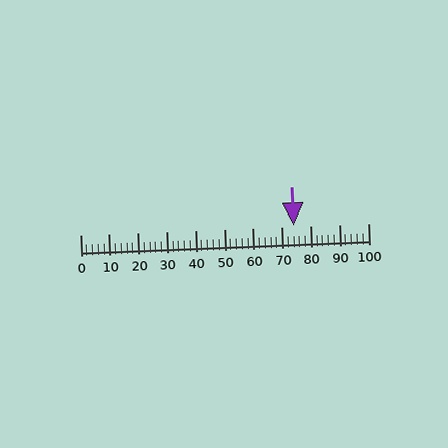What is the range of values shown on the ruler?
The ruler shows values from 0 to 100.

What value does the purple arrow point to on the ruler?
The purple arrow points to approximately 74.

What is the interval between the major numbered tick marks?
The major tick marks are spaced 10 units apart.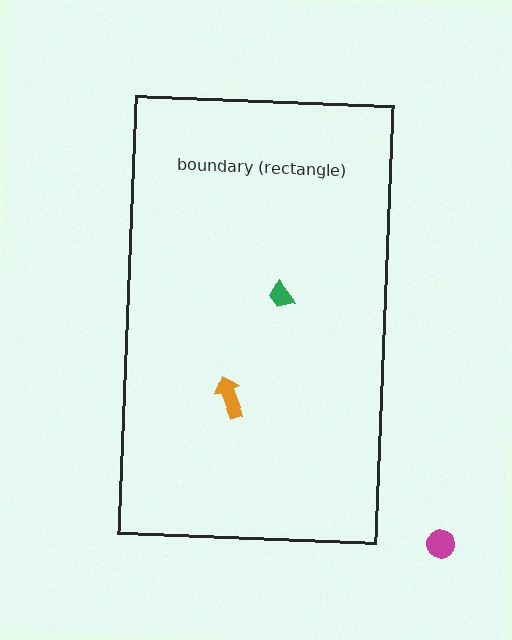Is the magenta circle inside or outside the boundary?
Outside.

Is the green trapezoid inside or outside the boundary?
Inside.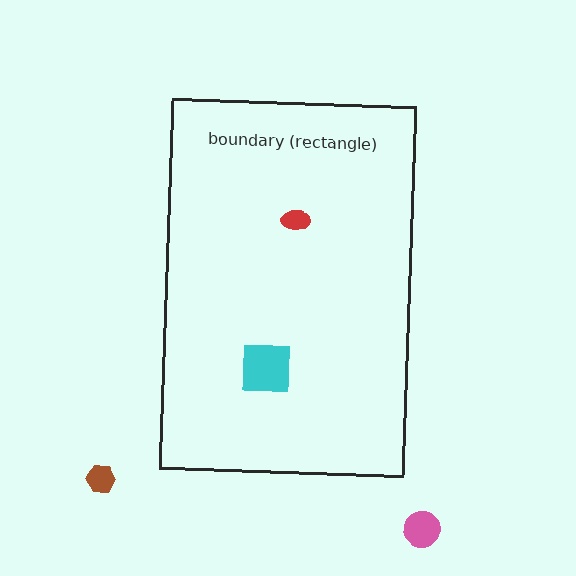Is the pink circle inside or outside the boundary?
Outside.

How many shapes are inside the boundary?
2 inside, 2 outside.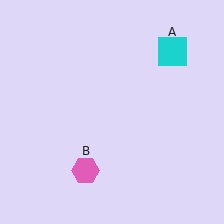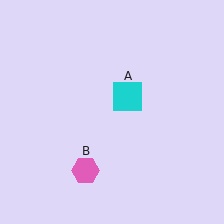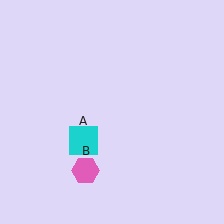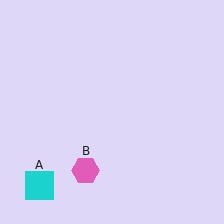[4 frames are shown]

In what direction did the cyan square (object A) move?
The cyan square (object A) moved down and to the left.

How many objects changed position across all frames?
1 object changed position: cyan square (object A).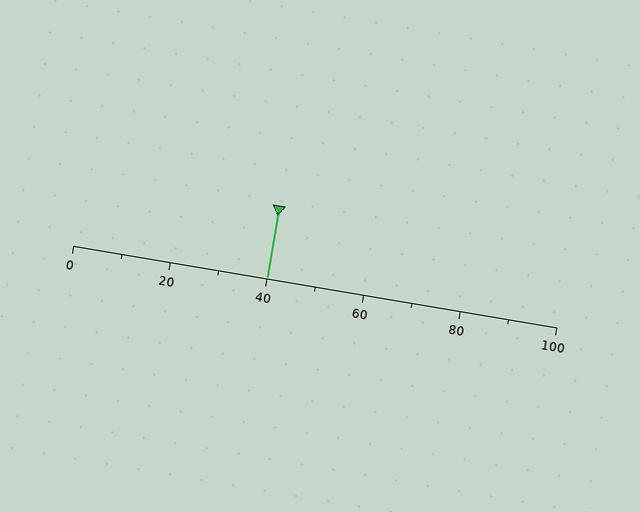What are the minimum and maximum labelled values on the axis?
The axis runs from 0 to 100.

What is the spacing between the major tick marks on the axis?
The major ticks are spaced 20 apart.